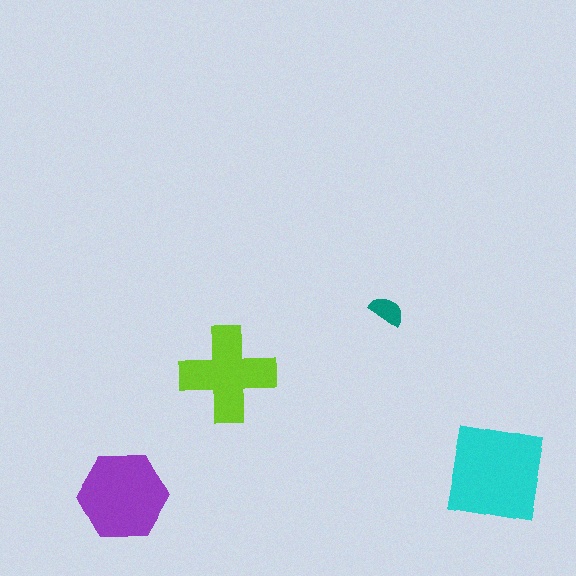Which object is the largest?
The cyan square.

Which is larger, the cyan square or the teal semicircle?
The cyan square.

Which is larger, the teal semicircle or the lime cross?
The lime cross.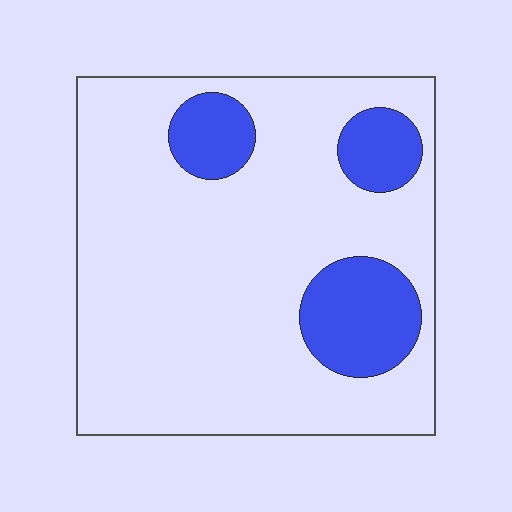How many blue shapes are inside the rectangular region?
3.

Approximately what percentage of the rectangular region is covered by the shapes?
Approximately 20%.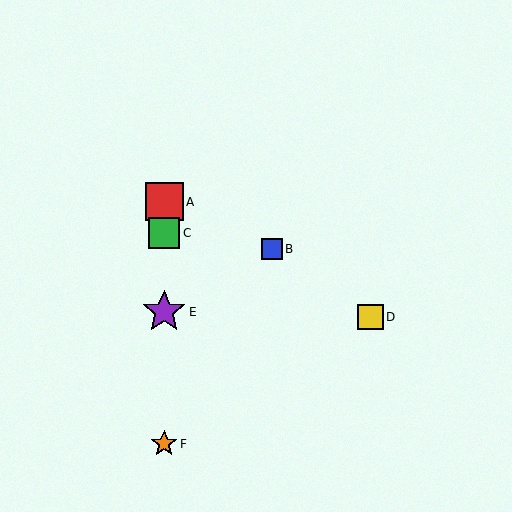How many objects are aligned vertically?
4 objects (A, C, E, F) are aligned vertically.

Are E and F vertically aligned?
Yes, both are at x≈164.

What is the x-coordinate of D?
Object D is at x≈371.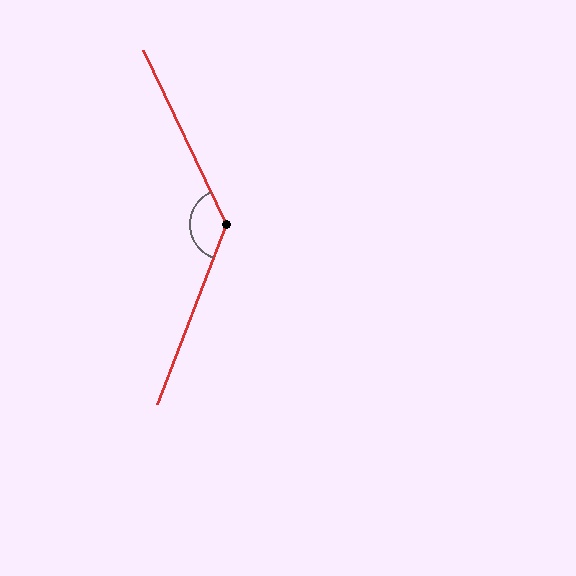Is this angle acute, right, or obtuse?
It is obtuse.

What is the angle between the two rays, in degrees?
Approximately 134 degrees.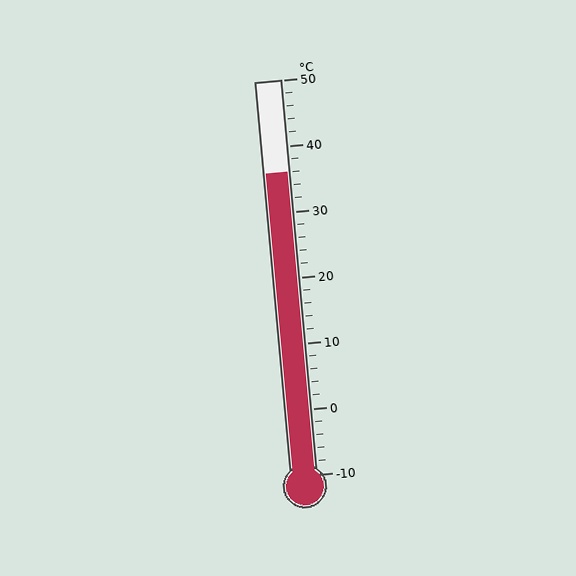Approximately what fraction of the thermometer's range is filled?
The thermometer is filled to approximately 75% of its range.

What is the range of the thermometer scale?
The thermometer scale ranges from -10°C to 50°C.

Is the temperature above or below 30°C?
The temperature is above 30°C.